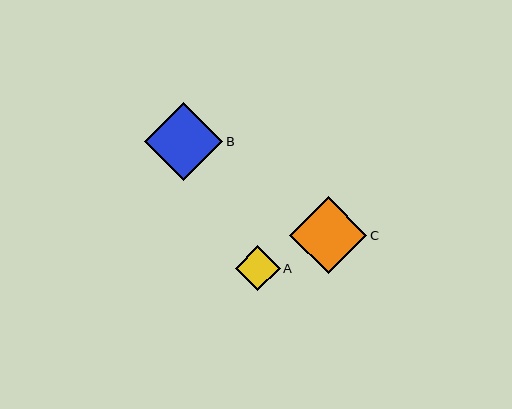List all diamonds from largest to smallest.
From largest to smallest: B, C, A.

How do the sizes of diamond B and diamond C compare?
Diamond B and diamond C are approximately the same size.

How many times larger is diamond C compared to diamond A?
Diamond C is approximately 1.7 times the size of diamond A.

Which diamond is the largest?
Diamond B is the largest with a size of approximately 78 pixels.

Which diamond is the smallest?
Diamond A is the smallest with a size of approximately 45 pixels.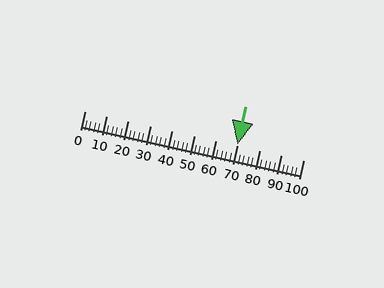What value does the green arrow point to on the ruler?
The green arrow points to approximately 70.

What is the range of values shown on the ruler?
The ruler shows values from 0 to 100.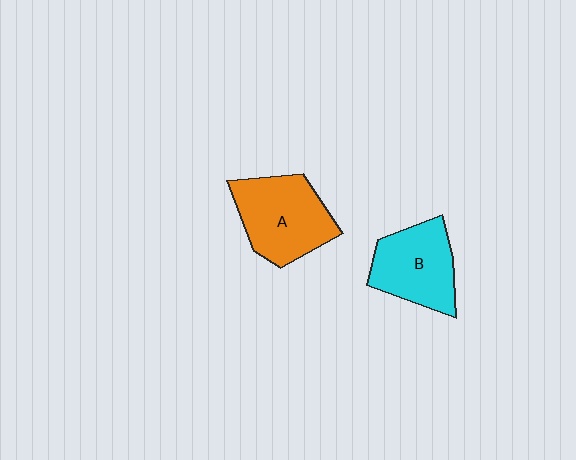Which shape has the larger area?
Shape A (orange).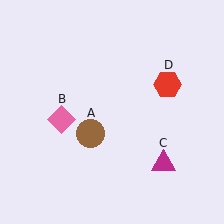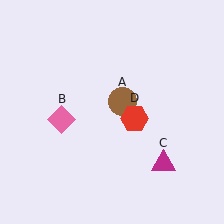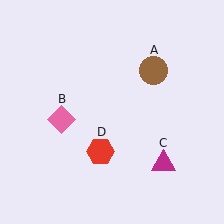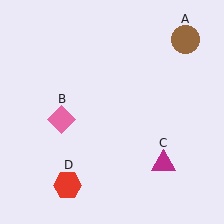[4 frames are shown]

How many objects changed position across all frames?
2 objects changed position: brown circle (object A), red hexagon (object D).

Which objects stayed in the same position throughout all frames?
Pink diamond (object B) and magenta triangle (object C) remained stationary.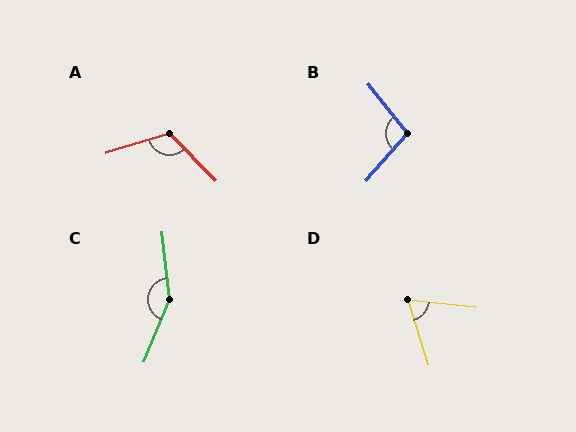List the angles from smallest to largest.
D (66°), B (100°), A (117°), C (151°).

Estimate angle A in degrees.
Approximately 117 degrees.